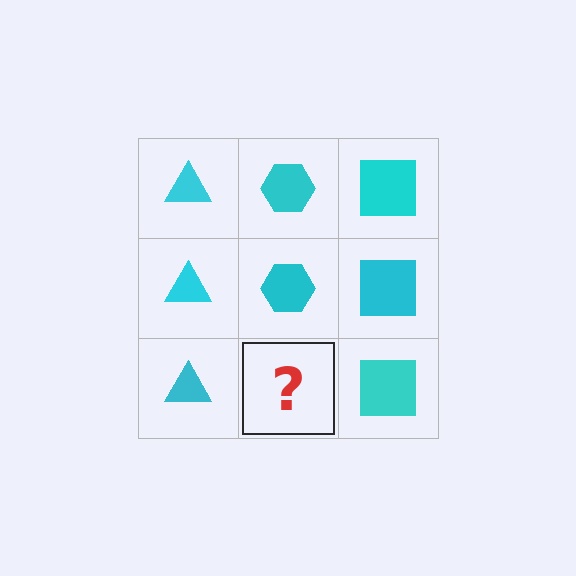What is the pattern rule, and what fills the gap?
The rule is that each column has a consistent shape. The gap should be filled with a cyan hexagon.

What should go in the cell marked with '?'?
The missing cell should contain a cyan hexagon.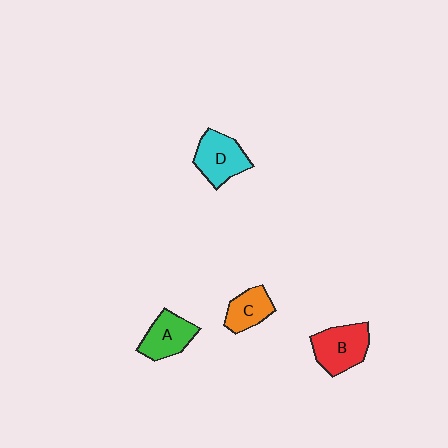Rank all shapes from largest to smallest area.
From largest to smallest: B (red), D (cyan), A (green), C (orange).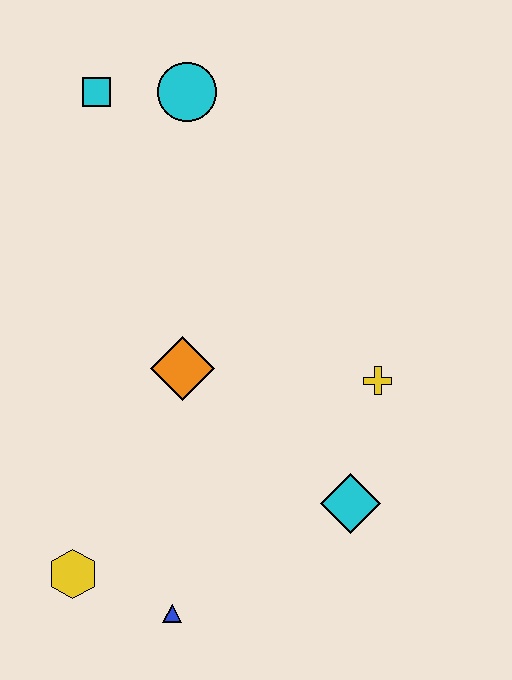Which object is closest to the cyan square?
The cyan circle is closest to the cyan square.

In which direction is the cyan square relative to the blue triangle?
The cyan square is above the blue triangle.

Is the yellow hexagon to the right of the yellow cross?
No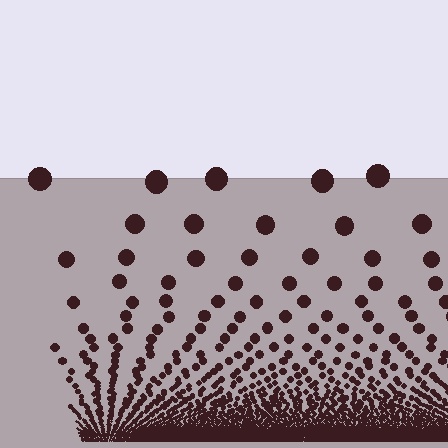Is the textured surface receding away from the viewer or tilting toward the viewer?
The surface appears to tilt toward the viewer. Texture elements get larger and sparser toward the top.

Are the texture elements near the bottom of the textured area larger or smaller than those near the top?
Smaller. The gradient is inverted — elements near the bottom are smaller and denser.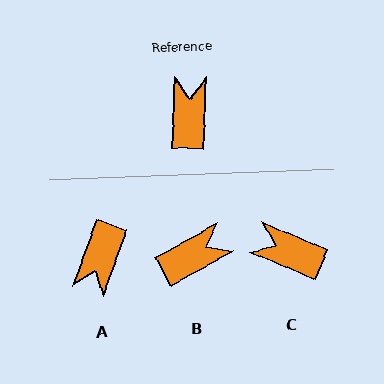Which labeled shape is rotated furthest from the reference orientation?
A, about 163 degrees away.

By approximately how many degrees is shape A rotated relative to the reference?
Approximately 163 degrees counter-clockwise.